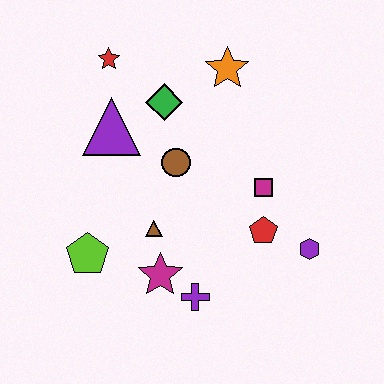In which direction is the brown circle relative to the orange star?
The brown circle is below the orange star.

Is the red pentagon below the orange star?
Yes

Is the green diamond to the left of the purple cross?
Yes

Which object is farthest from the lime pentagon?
The orange star is farthest from the lime pentagon.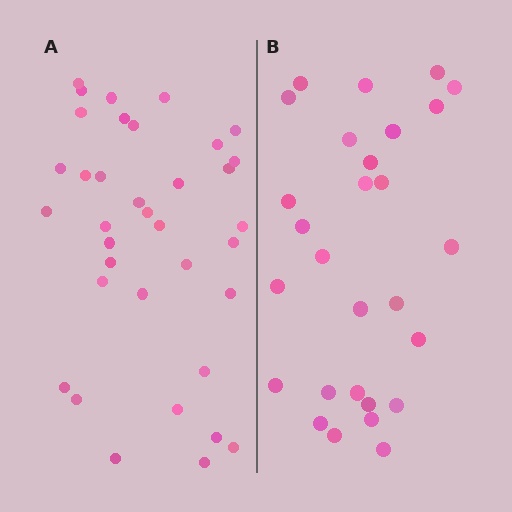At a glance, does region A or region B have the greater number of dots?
Region A (the left region) has more dots.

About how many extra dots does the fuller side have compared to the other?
Region A has roughly 8 or so more dots than region B.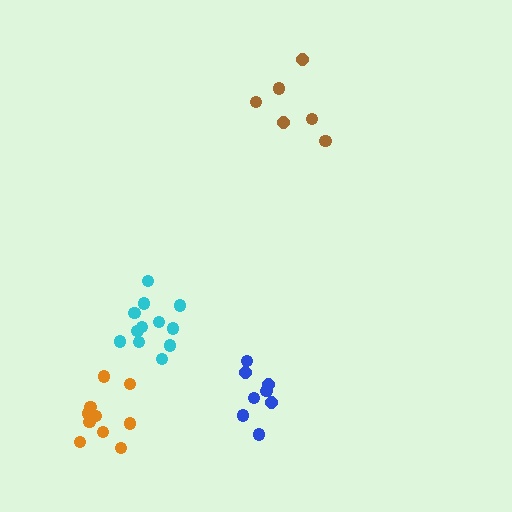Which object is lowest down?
The orange cluster is bottommost.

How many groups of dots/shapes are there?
There are 4 groups.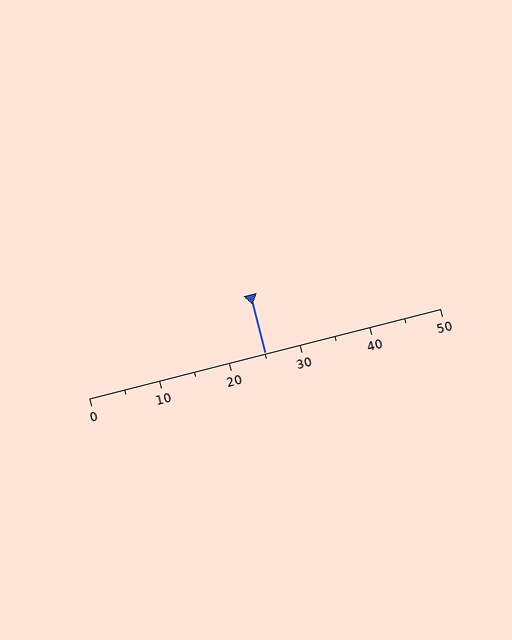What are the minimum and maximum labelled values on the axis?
The axis runs from 0 to 50.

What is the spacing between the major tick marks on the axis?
The major ticks are spaced 10 apart.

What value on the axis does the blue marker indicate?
The marker indicates approximately 25.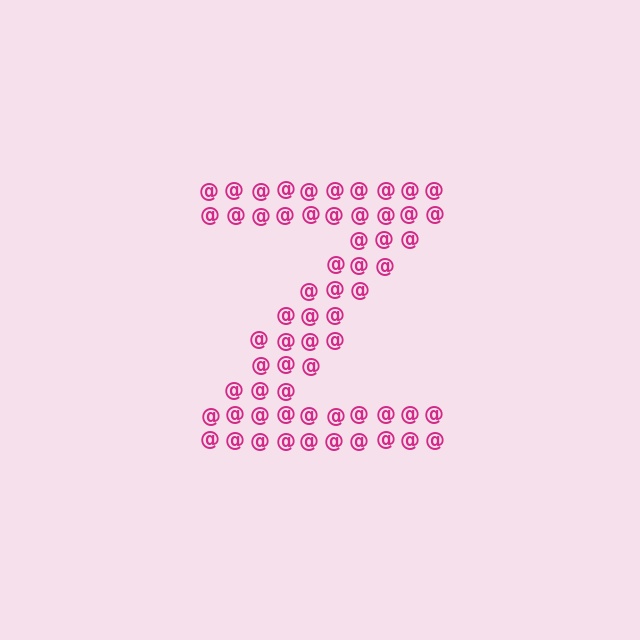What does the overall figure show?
The overall figure shows the letter Z.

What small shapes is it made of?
It is made of small at signs.